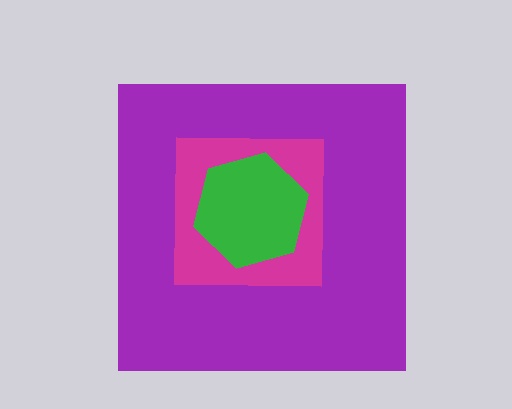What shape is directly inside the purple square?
The magenta square.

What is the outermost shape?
The purple square.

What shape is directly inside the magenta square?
The green hexagon.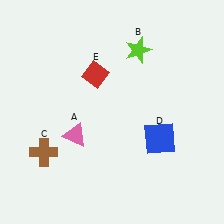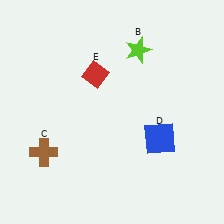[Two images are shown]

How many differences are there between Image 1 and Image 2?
There is 1 difference between the two images.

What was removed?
The pink triangle (A) was removed in Image 2.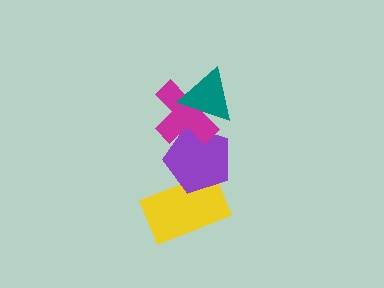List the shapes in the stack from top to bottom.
From top to bottom: the teal triangle, the magenta cross, the purple pentagon, the yellow rectangle.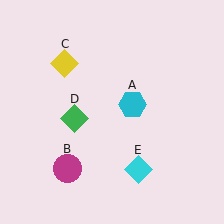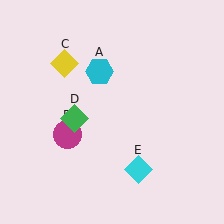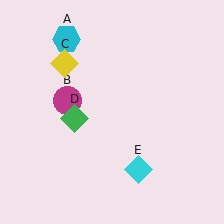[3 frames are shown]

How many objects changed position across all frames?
2 objects changed position: cyan hexagon (object A), magenta circle (object B).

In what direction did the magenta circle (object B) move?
The magenta circle (object B) moved up.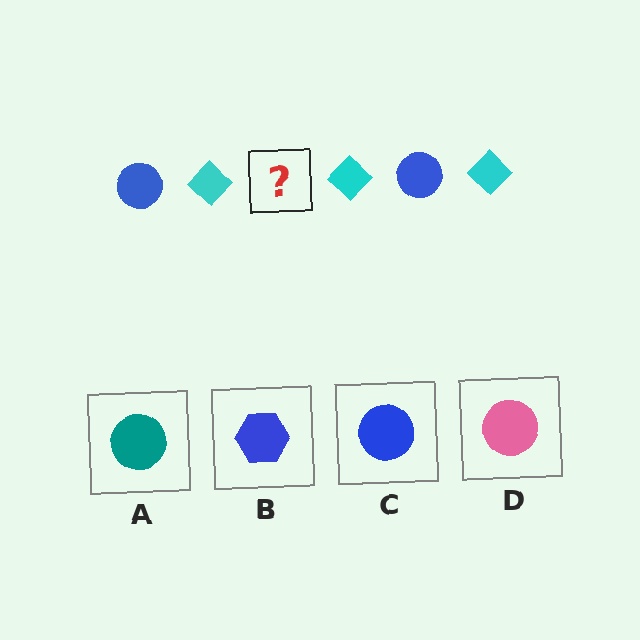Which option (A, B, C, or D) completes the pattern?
C.